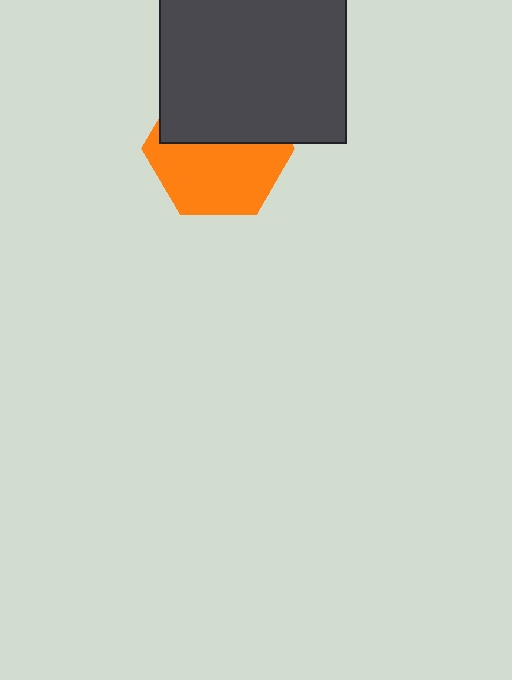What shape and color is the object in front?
The object in front is a dark gray rectangle.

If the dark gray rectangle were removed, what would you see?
You would see the complete orange hexagon.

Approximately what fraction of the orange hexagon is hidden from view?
Roughly 44% of the orange hexagon is hidden behind the dark gray rectangle.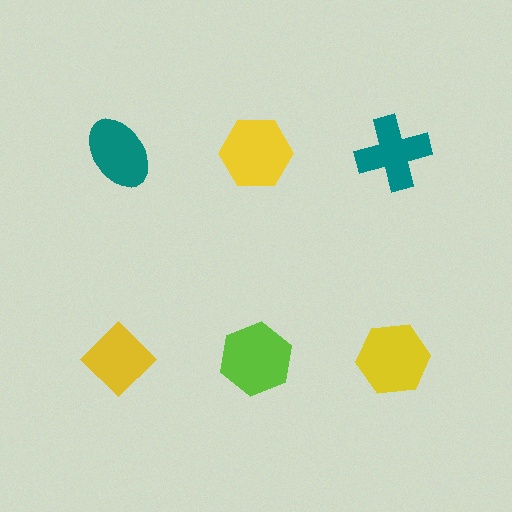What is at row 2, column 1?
A yellow diamond.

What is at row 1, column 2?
A yellow hexagon.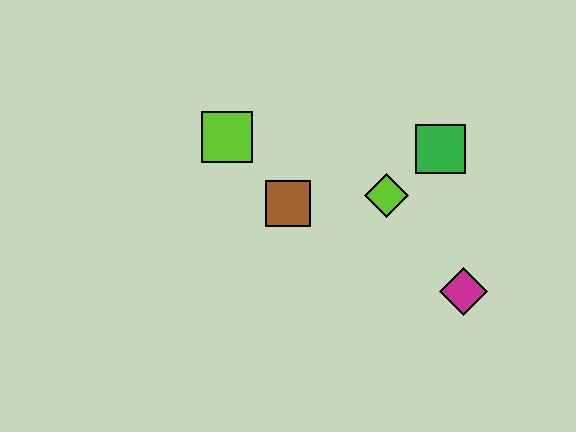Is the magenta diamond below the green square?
Yes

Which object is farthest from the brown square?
The magenta diamond is farthest from the brown square.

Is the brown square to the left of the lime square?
No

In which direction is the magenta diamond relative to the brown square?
The magenta diamond is to the right of the brown square.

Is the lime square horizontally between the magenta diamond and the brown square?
No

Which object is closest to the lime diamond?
The green square is closest to the lime diamond.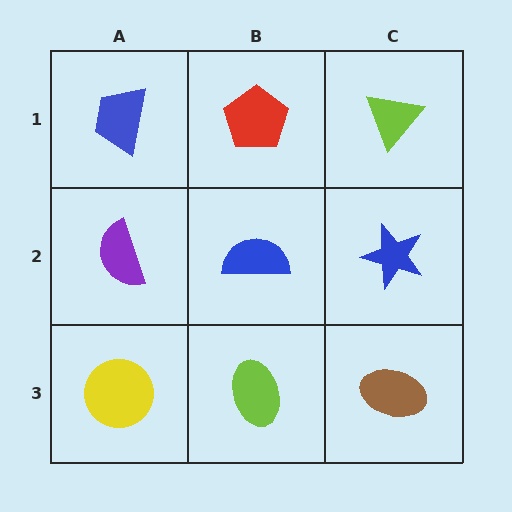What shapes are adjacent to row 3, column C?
A blue star (row 2, column C), a lime ellipse (row 3, column B).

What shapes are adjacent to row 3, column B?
A blue semicircle (row 2, column B), a yellow circle (row 3, column A), a brown ellipse (row 3, column C).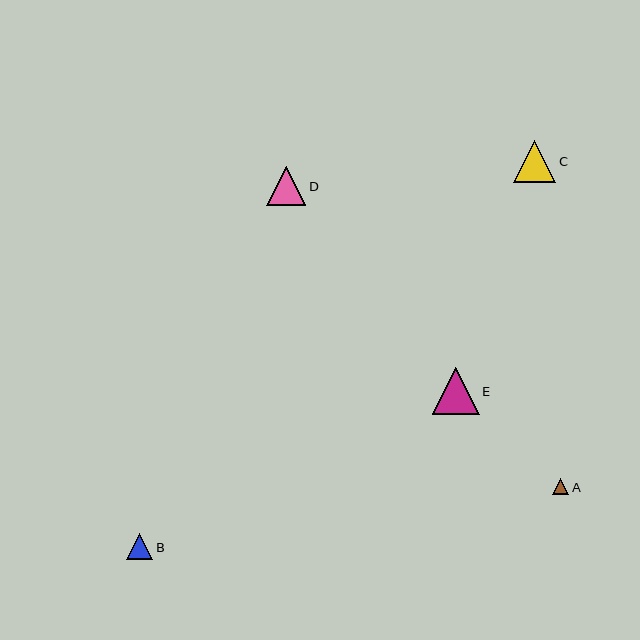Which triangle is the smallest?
Triangle A is the smallest with a size of approximately 17 pixels.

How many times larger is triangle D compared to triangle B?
Triangle D is approximately 1.5 times the size of triangle B.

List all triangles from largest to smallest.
From largest to smallest: E, C, D, B, A.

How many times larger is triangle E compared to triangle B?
Triangle E is approximately 1.8 times the size of triangle B.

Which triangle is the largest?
Triangle E is the largest with a size of approximately 47 pixels.